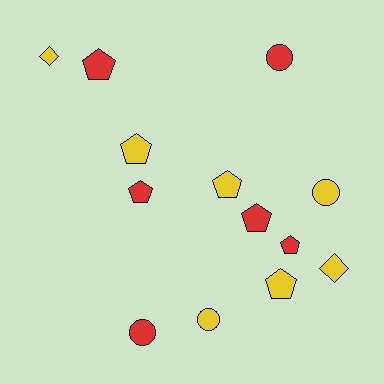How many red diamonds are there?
There are no red diamonds.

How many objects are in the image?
There are 13 objects.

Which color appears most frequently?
Yellow, with 7 objects.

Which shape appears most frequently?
Pentagon, with 7 objects.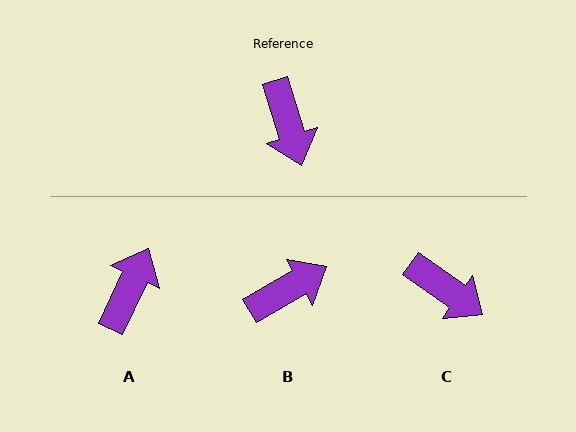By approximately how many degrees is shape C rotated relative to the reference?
Approximately 37 degrees counter-clockwise.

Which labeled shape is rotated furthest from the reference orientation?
A, about 137 degrees away.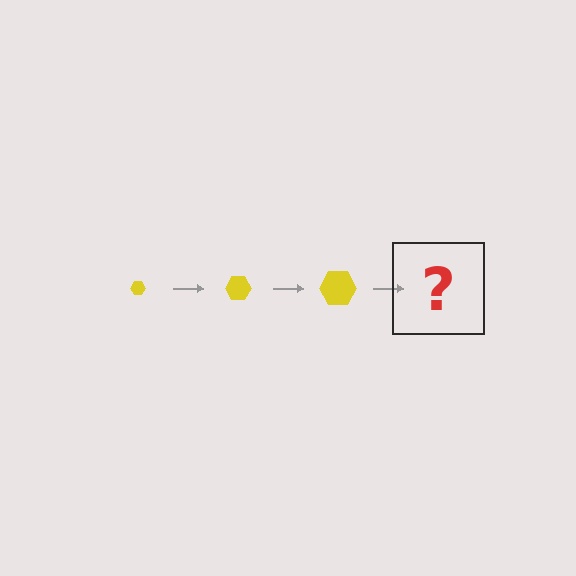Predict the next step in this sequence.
The next step is a yellow hexagon, larger than the previous one.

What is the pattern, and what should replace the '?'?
The pattern is that the hexagon gets progressively larger each step. The '?' should be a yellow hexagon, larger than the previous one.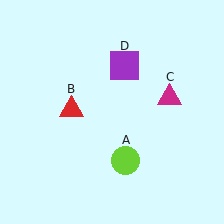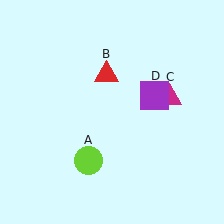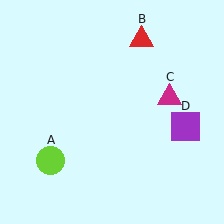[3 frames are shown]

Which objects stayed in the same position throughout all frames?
Magenta triangle (object C) remained stationary.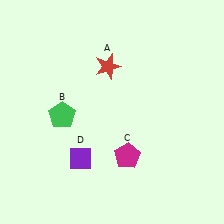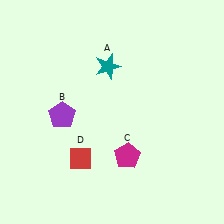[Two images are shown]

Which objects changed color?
A changed from red to teal. B changed from green to purple. D changed from purple to red.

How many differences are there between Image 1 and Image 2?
There are 3 differences between the two images.